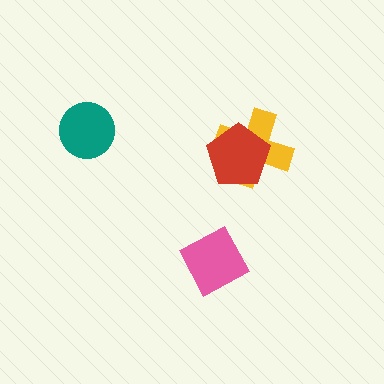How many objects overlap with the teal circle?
0 objects overlap with the teal circle.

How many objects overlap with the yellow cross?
1 object overlaps with the yellow cross.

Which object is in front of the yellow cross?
The red pentagon is in front of the yellow cross.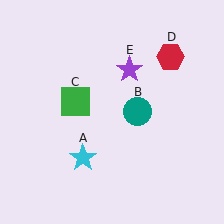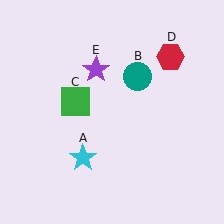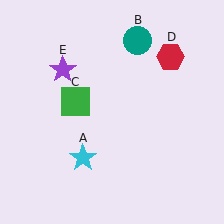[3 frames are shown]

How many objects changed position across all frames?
2 objects changed position: teal circle (object B), purple star (object E).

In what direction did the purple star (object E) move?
The purple star (object E) moved left.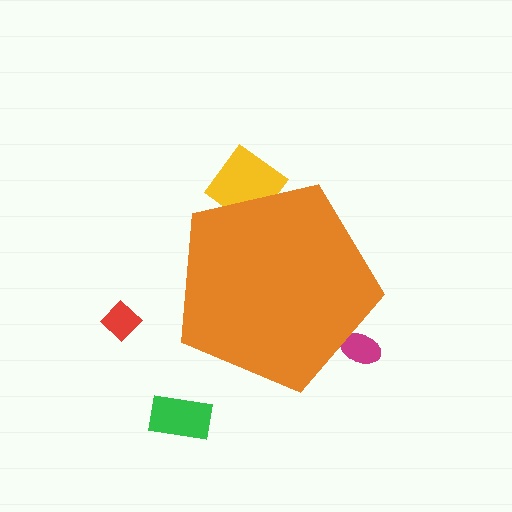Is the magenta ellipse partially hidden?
Yes, the magenta ellipse is partially hidden behind the orange pentagon.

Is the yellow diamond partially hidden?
Yes, the yellow diamond is partially hidden behind the orange pentagon.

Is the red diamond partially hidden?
No, the red diamond is fully visible.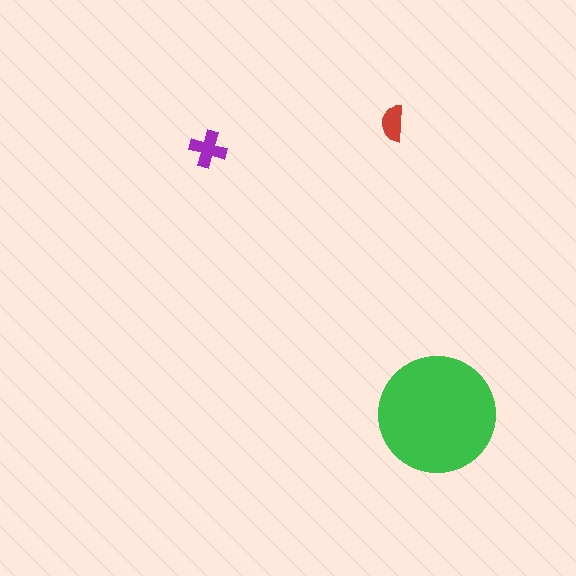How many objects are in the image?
There are 3 objects in the image.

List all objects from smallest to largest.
The red semicircle, the purple cross, the green circle.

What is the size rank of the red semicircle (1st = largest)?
3rd.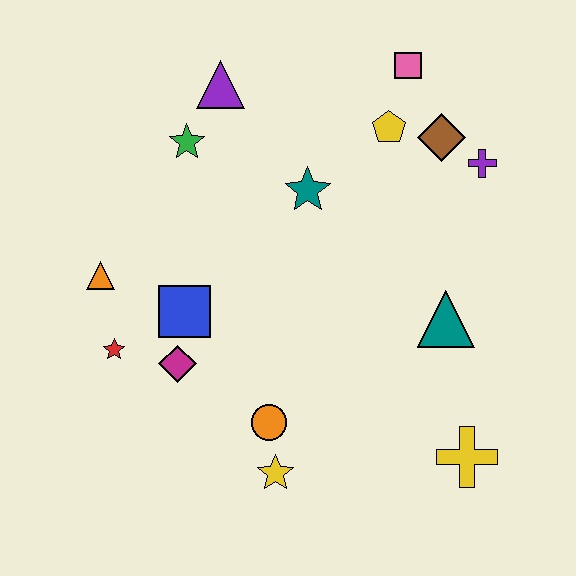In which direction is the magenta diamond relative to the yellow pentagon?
The magenta diamond is below the yellow pentagon.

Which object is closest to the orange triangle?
The red star is closest to the orange triangle.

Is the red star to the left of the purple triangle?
Yes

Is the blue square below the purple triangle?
Yes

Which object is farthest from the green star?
The yellow cross is farthest from the green star.